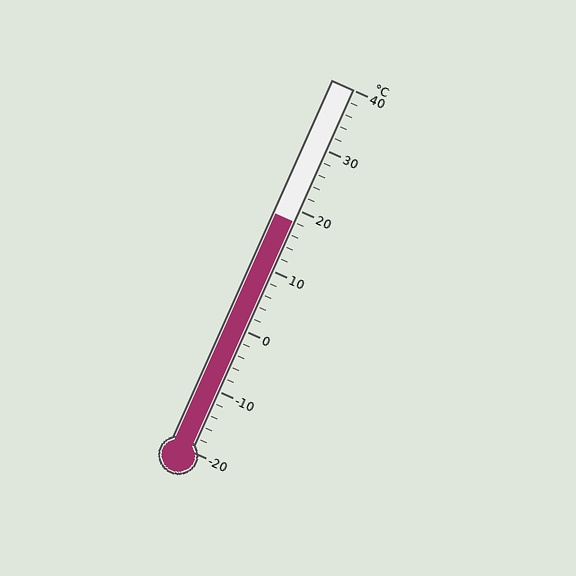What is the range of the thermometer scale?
The thermometer scale ranges from -20°C to 40°C.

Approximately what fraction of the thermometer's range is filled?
The thermometer is filled to approximately 65% of its range.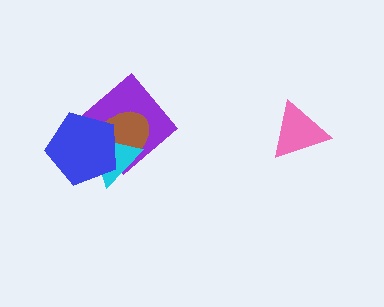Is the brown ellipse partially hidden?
Yes, it is partially covered by another shape.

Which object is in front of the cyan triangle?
The blue pentagon is in front of the cyan triangle.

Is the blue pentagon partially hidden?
No, no other shape covers it.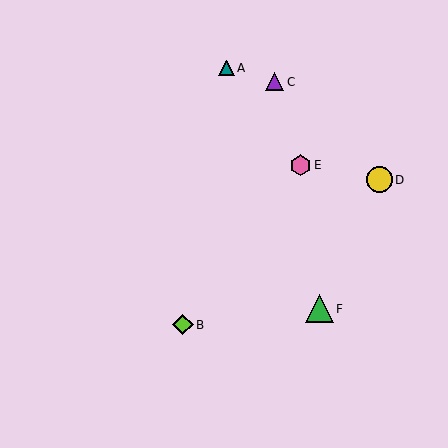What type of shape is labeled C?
Shape C is a purple triangle.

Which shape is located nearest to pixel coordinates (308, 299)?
The green triangle (labeled F) at (319, 309) is nearest to that location.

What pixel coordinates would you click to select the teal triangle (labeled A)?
Click at (226, 68) to select the teal triangle A.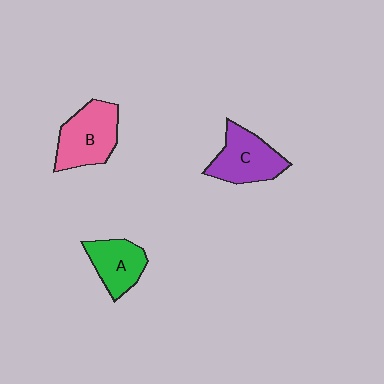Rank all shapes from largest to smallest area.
From largest to smallest: B (pink), C (purple), A (green).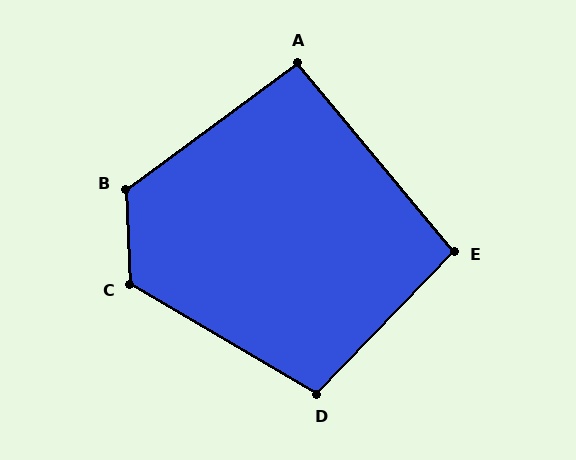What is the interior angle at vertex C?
Approximately 123 degrees (obtuse).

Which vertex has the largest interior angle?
B, at approximately 124 degrees.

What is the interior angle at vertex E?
Approximately 97 degrees (obtuse).